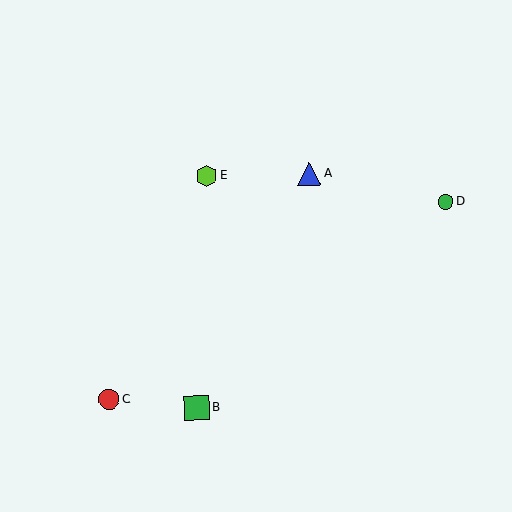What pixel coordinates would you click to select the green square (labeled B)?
Click at (197, 408) to select the green square B.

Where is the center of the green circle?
The center of the green circle is at (446, 202).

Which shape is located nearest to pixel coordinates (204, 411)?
The green square (labeled B) at (197, 408) is nearest to that location.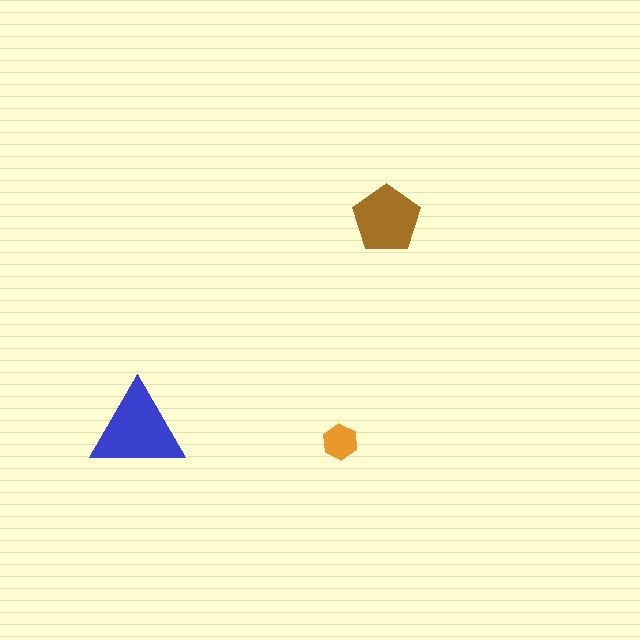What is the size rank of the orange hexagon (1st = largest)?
3rd.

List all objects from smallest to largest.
The orange hexagon, the brown pentagon, the blue triangle.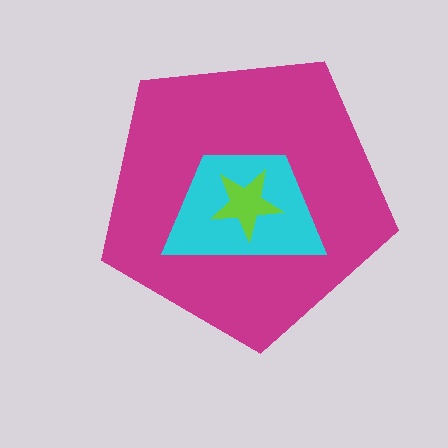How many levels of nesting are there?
3.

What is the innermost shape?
The lime star.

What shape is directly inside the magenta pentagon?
The cyan trapezoid.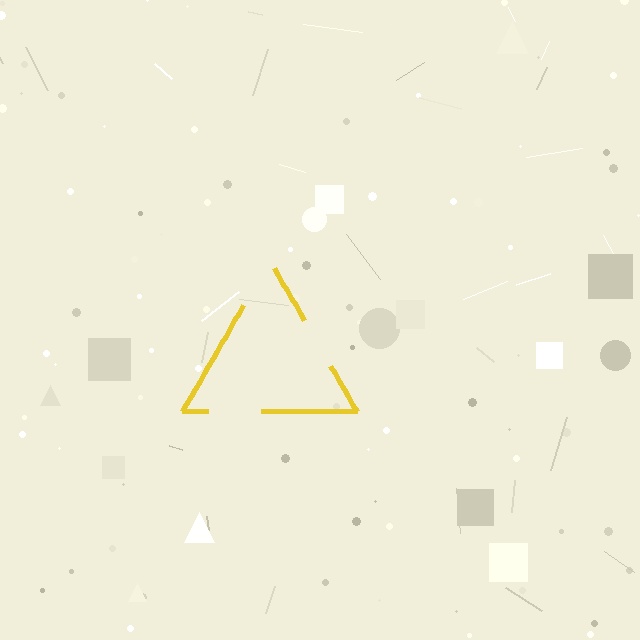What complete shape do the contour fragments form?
The contour fragments form a triangle.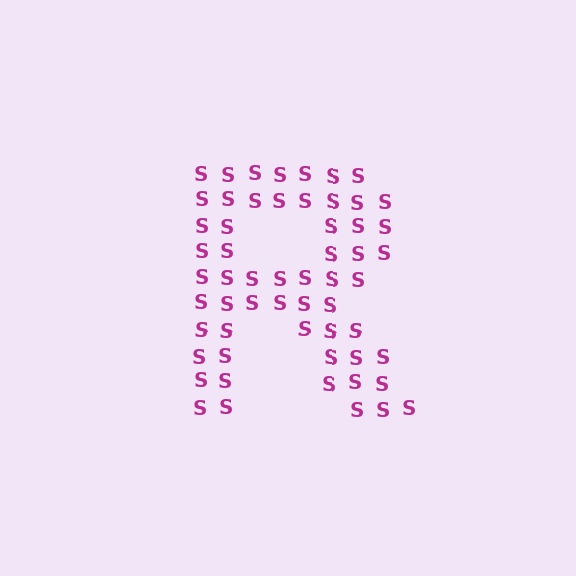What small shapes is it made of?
It is made of small letter S's.